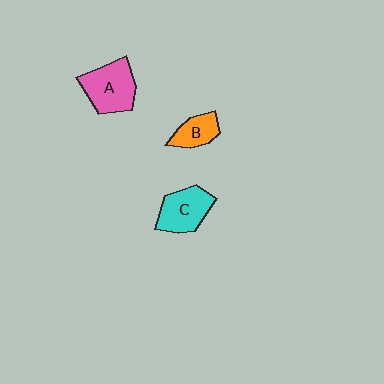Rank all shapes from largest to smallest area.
From largest to smallest: A (pink), C (cyan), B (orange).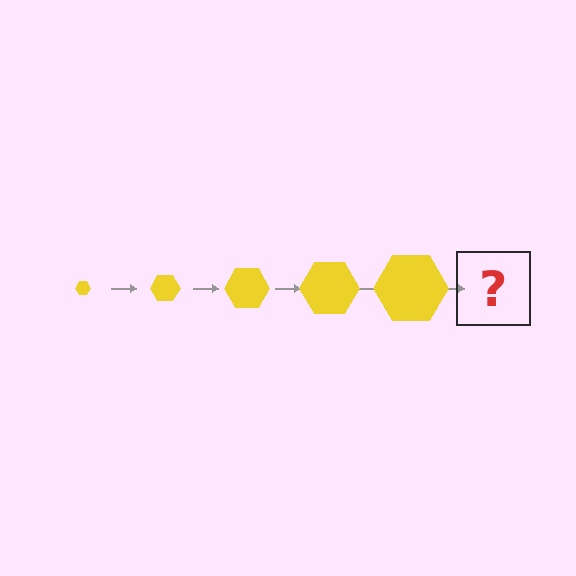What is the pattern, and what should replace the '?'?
The pattern is that the hexagon gets progressively larger each step. The '?' should be a yellow hexagon, larger than the previous one.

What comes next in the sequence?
The next element should be a yellow hexagon, larger than the previous one.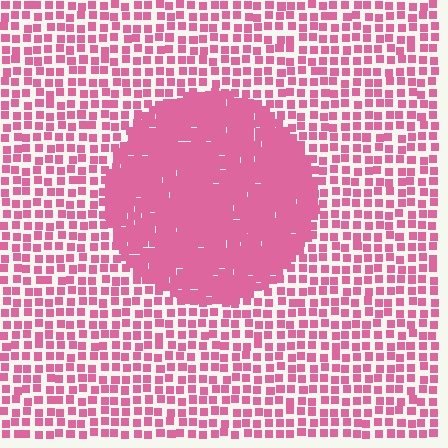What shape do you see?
I see a circle.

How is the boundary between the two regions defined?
The boundary is defined by a change in element density (approximately 2.4x ratio). All elements are the same color, size, and shape.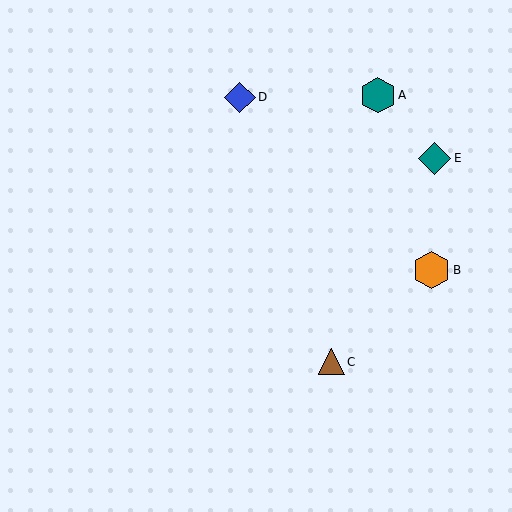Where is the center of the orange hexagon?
The center of the orange hexagon is at (432, 270).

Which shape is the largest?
The orange hexagon (labeled B) is the largest.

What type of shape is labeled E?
Shape E is a teal diamond.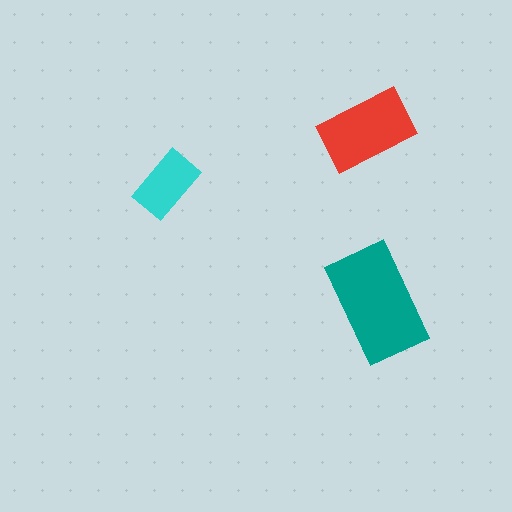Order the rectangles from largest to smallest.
the teal one, the red one, the cyan one.